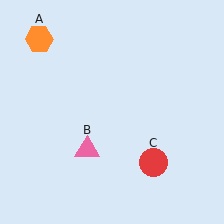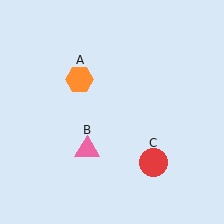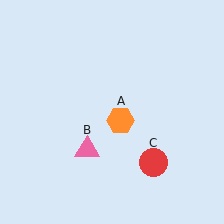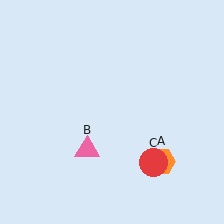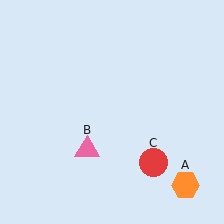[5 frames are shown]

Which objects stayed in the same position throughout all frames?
Pink triangle (object B) and red circle (object C) remained stationary.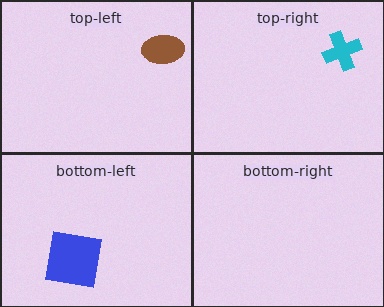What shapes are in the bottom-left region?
The blue square.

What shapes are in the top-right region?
The cyan cross.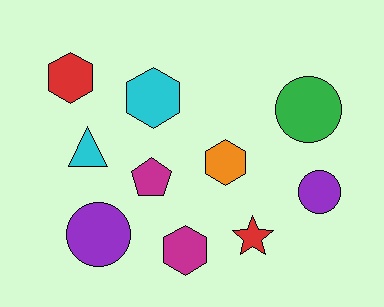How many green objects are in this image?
There is 1 green object.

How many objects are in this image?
There are 10 objects.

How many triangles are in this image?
There is 1 triangle.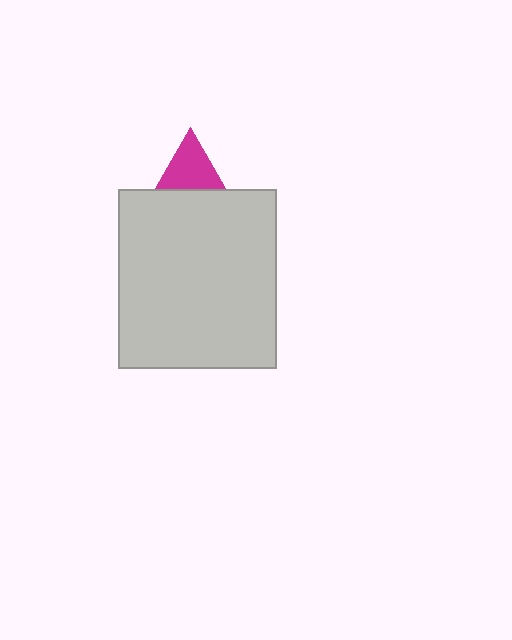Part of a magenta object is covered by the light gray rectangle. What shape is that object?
It is a triangle.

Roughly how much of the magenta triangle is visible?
About half of it is visible (roughly 50%).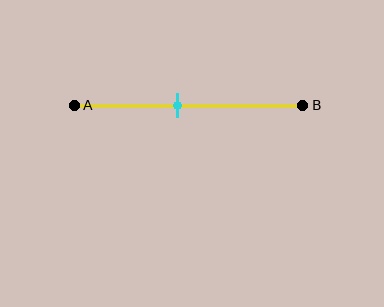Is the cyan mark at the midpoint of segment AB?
No, the mark is at about 45% from A, not at the 50% midpoint.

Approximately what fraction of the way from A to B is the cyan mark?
The cyan mark is approximately 45% of the way from A to B.